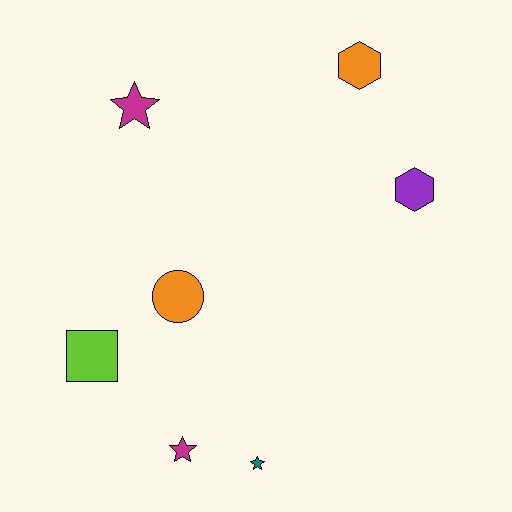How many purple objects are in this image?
There is 1 purple object.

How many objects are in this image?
There are 7 objects.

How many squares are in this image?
There is 1 square.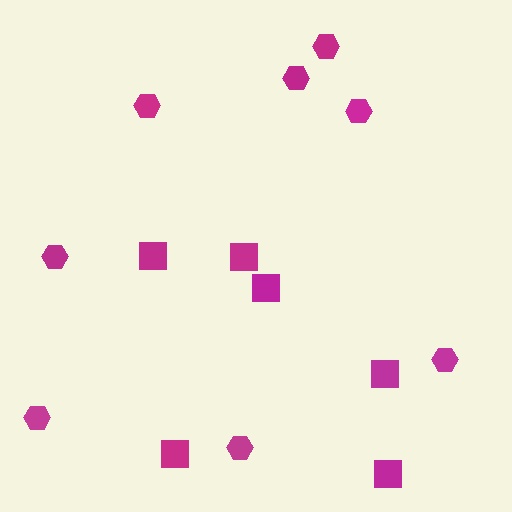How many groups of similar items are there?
There are 2 groups: one group of squares (6) and one group of hexagons (8).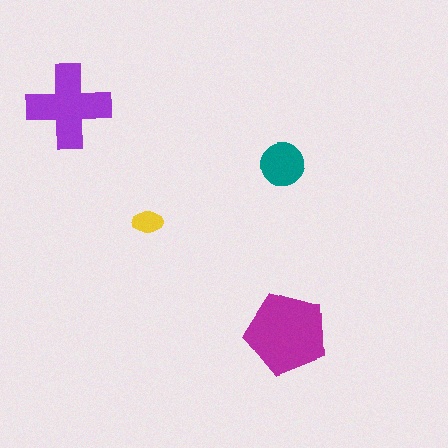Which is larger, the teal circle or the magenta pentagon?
The magenta pentagon.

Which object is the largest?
The magenta pentagon.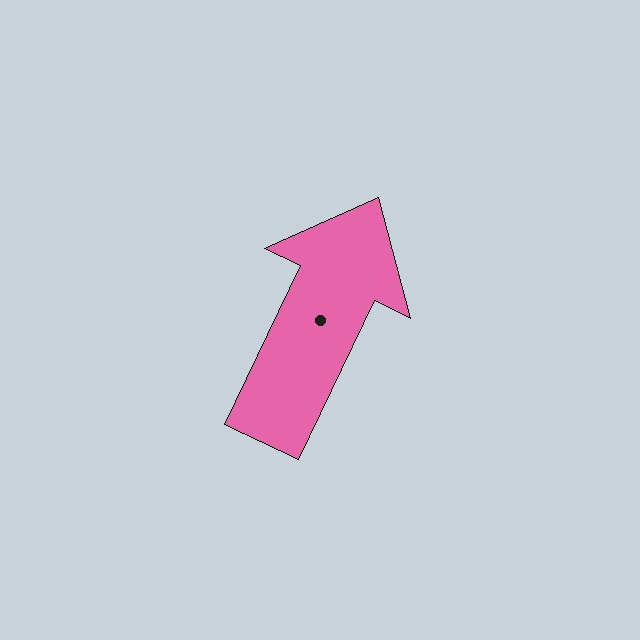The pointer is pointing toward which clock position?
Roughly 1 o'clock.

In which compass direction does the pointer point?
Northeast.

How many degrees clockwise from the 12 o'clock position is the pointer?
Approximately 26 degrees.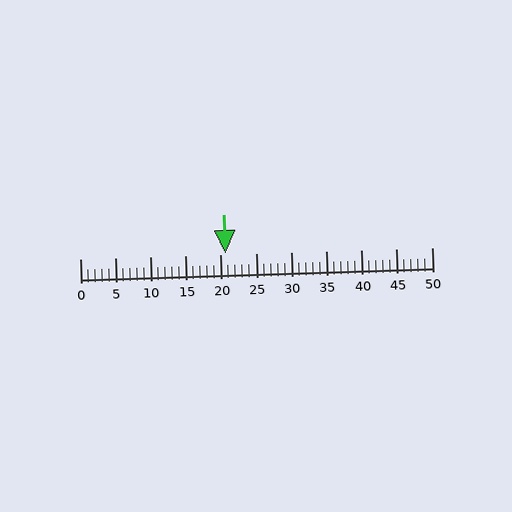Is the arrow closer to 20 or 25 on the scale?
The arrow is closer to 20.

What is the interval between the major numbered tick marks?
The major tick marks are spaced 5 units apart.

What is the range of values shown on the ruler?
The ruler shows values from 0 to 50.